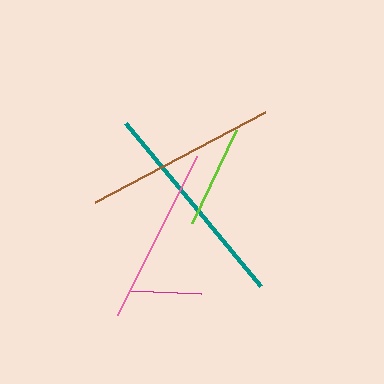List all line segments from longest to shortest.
From longest to shortest: teal, brown, pink, lime, magenta.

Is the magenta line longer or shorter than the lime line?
The lime line is longer than the magenta line.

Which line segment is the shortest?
The magenta line is the shortest at approximately 72 pixels.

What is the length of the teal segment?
The teal segment is approximately 211 pixels long.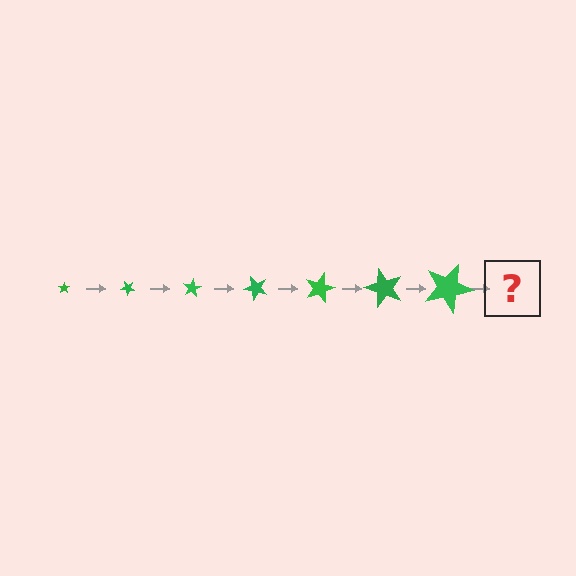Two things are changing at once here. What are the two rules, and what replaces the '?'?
The two rules are that the star grows larger each step and it rotates 40 degrees each step. The '?' should be a star, larger than the previous one and rotated 280 degrees from the start.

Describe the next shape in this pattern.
It should be a star, larger than the previous one and rotated 280 degrees from the start.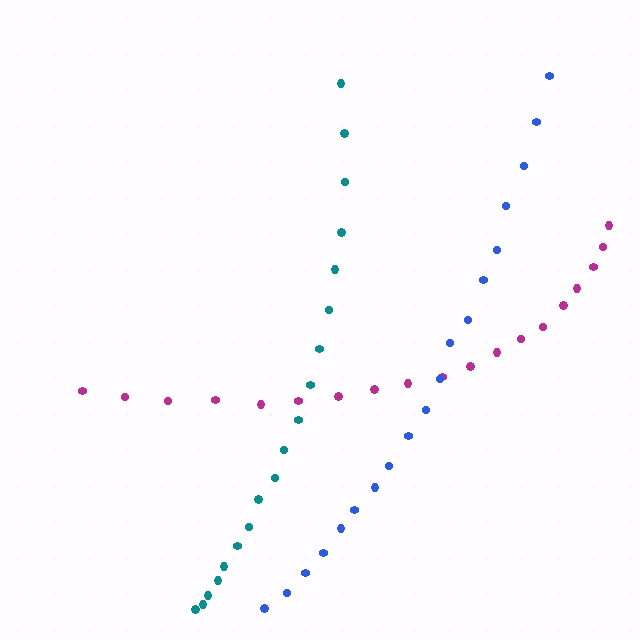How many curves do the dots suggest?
There are 3 distinct paths.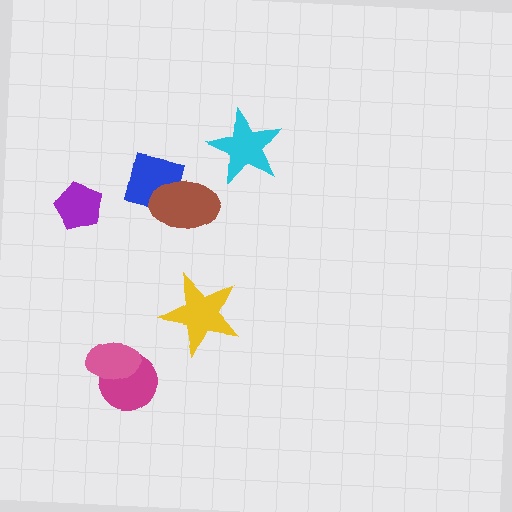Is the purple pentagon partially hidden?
No, no other shape covers it.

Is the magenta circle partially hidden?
Yes, it is partially covered by another shape.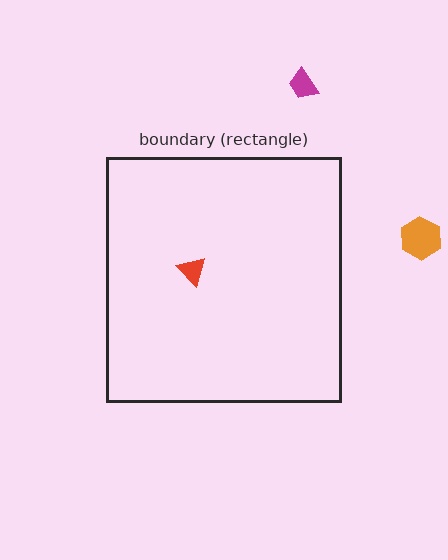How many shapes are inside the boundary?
1 inside, 2 outside.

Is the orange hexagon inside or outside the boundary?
Outside.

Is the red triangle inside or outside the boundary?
Inside.